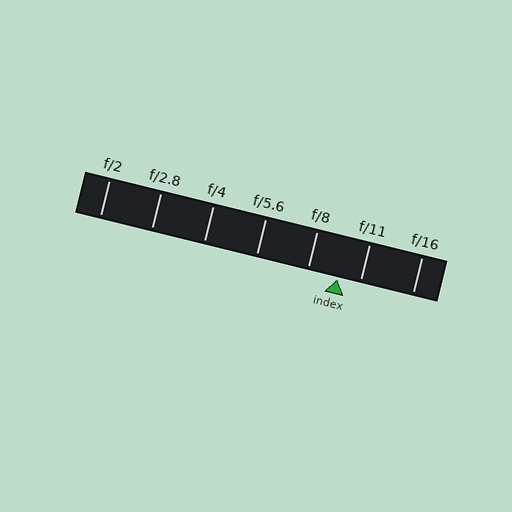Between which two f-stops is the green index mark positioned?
The index mark is between f/8 and f/11.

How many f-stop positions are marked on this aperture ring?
There are 7 f-stop positions marked.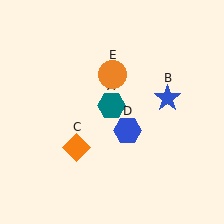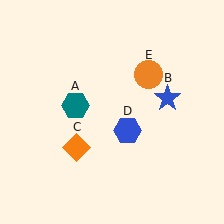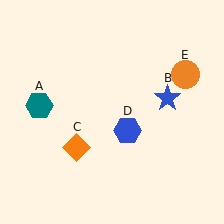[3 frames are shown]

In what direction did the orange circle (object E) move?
The orange circle (object E) moved right.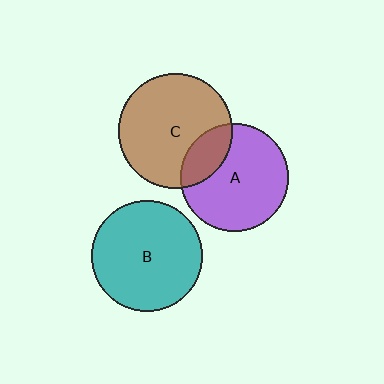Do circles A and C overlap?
Yes.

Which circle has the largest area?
Circle C (brown).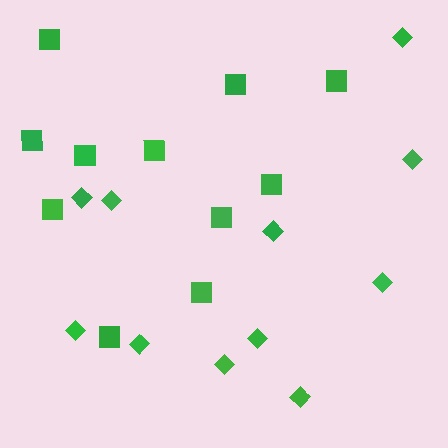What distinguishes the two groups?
There are 2 groups: one group of diamonds (11) and one group of squares (11).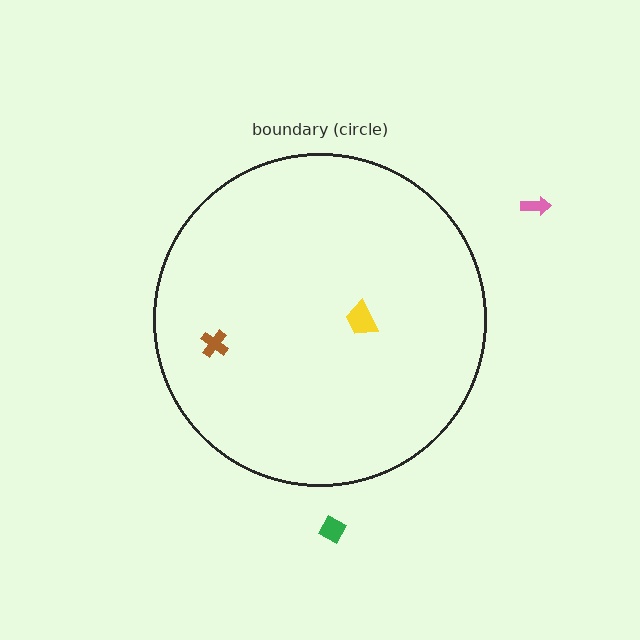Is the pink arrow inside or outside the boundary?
Outside.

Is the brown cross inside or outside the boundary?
Inside.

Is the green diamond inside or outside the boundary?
Outside.